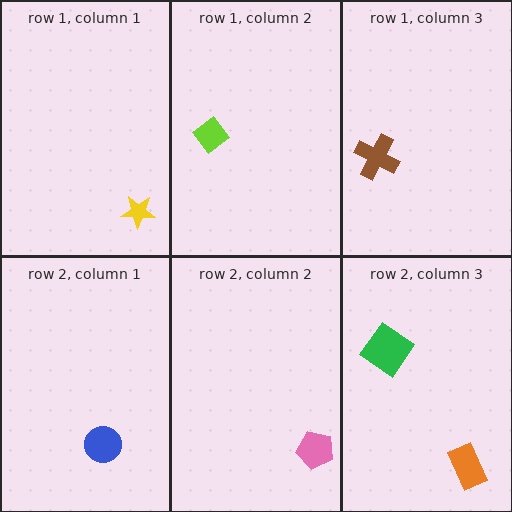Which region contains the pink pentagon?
The row 2, column 2 region.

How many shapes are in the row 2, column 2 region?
1.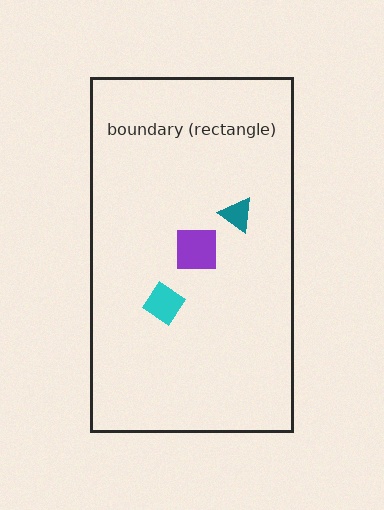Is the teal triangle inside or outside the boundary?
Inside.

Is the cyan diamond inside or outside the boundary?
Inside.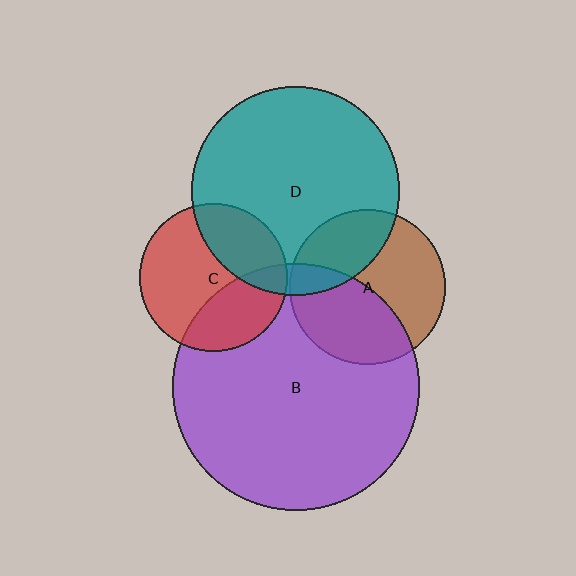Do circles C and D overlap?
Yes.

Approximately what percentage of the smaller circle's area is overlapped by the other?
Approximately 30%.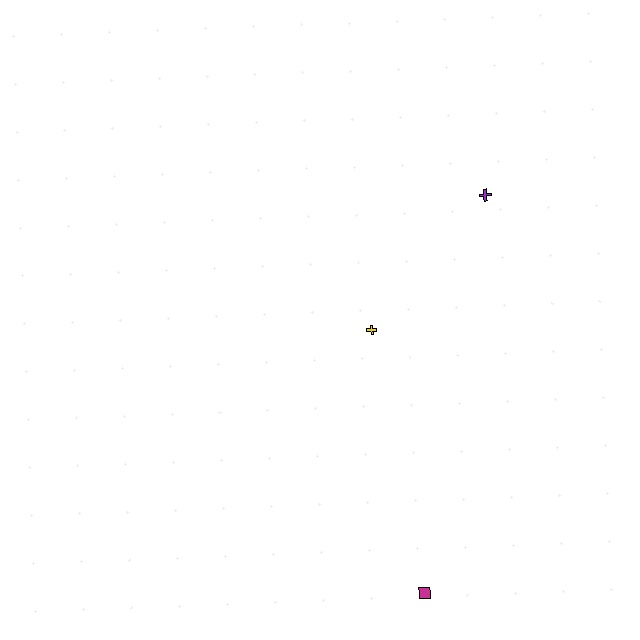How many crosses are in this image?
There are 2 crosses.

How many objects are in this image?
There are 3 objects.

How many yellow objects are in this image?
There is 1 yellow object.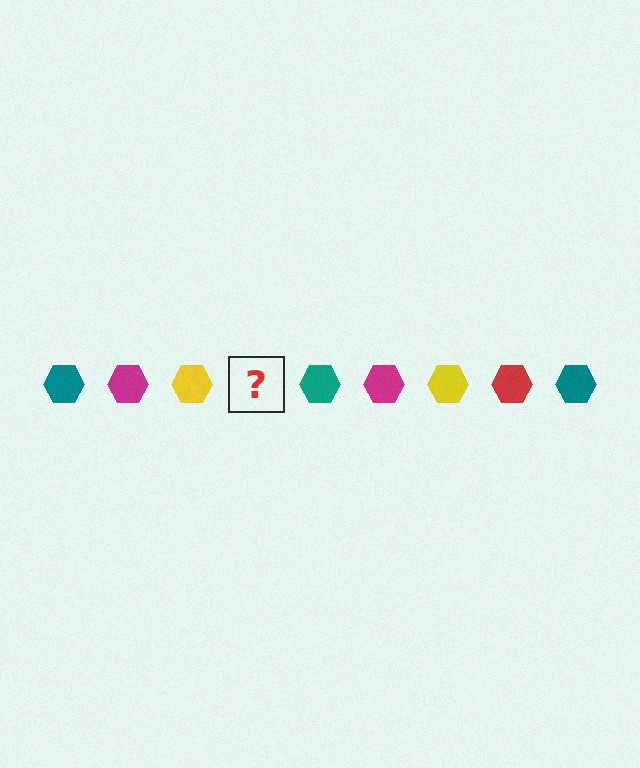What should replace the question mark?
The question mark should be replaced with a red hexagon.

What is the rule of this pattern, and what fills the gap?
The rule is that the pattern cycles through teal, magenta, yellow, red hexagons. The gap should be filled with a red hexagon.